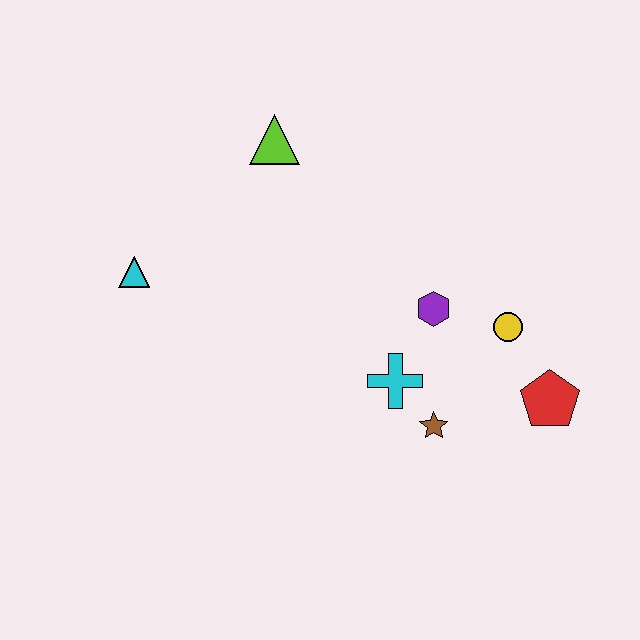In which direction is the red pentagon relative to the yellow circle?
The red pentagon is below the yellow circle.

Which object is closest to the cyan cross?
The brown star is closest to the cyan cross.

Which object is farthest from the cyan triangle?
The red pentagon is farthest from the cyan triangle.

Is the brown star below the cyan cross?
Yes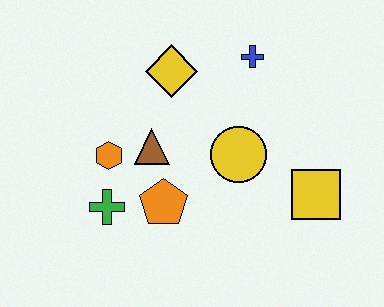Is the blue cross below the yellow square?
No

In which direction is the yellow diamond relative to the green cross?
The yellow diamond is above the green cross.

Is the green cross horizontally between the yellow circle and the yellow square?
No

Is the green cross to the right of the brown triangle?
No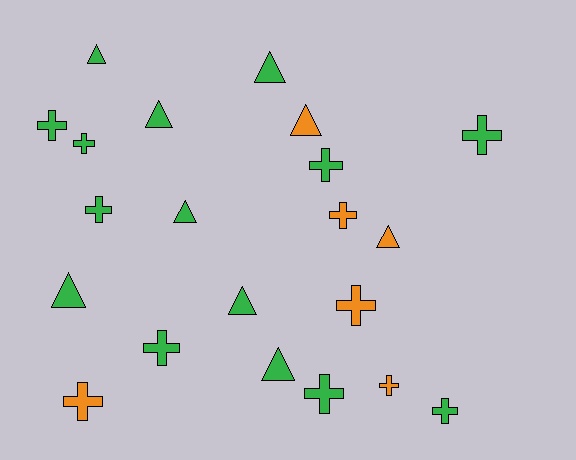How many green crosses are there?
There are 8 green crosses.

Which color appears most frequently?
Green, with 15 objects.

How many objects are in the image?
There are 21 objects.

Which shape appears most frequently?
Cross, with 12 objects.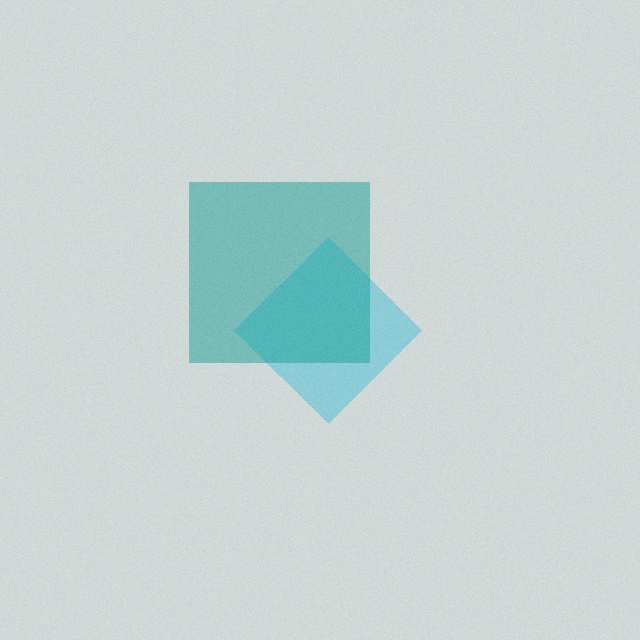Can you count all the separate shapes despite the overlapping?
Yes, there are 2 separate shapes.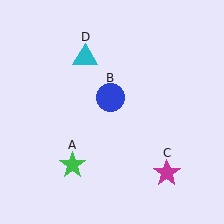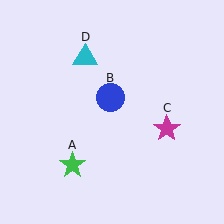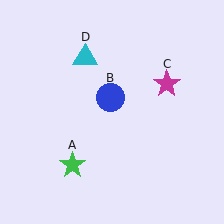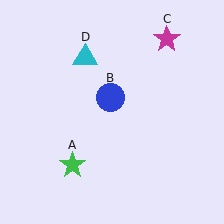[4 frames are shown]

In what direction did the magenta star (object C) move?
The magenta star (object C) moved up.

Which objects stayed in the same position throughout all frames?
Green star (object A) and blue circle (object B) and cyan triangle (object D) remained stationary.